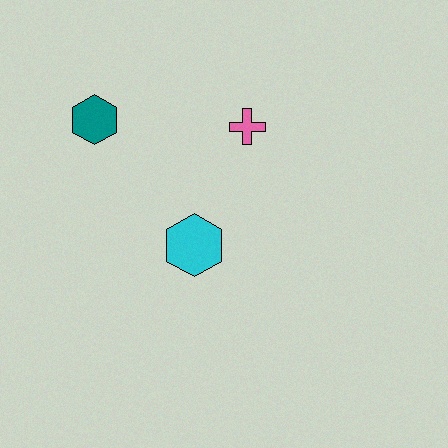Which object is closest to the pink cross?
The cyan hexagon is closest to the pink cross.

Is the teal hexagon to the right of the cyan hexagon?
No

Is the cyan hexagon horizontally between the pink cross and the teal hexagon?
Yes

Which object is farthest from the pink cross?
The teal hexagon is farthest from the pink cross.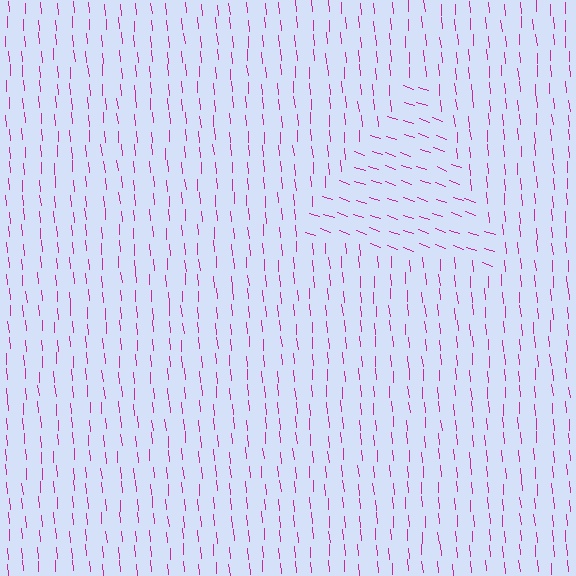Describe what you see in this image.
The image is filled with small magenta line segments. A triangle region in the image has lines oriented differently from the surrounding lines, creating a visible texture boundary.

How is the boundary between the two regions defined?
The boundary is defined purely by a change in line orientation (approximately 66 degrees difference). All lines are the same color and thickness.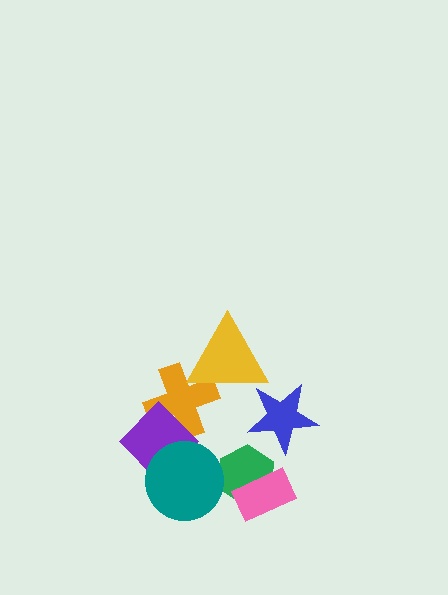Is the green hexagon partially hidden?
Yes, it is partially covered by another shape.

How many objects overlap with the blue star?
0 objects overlap with the blue star.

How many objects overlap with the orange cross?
2 objects overlap with the orange cross.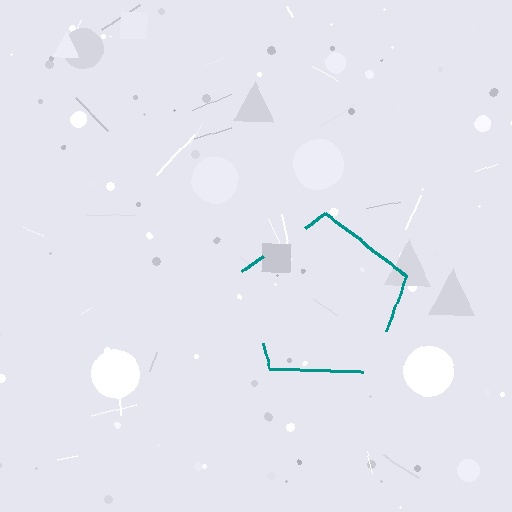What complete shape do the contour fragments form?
The contour fragments form a pentagon.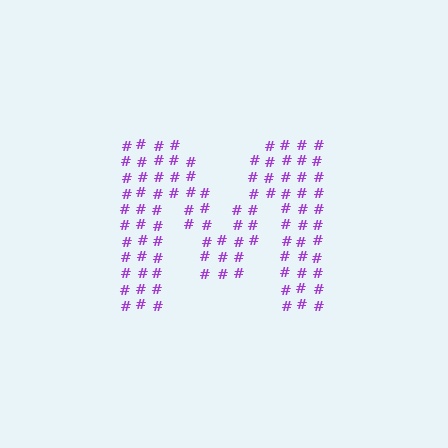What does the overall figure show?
The overall figure shows the letter M.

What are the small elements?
The small elements are hash symbols.